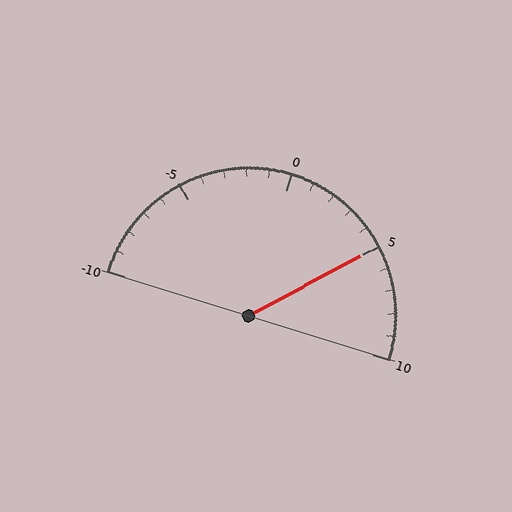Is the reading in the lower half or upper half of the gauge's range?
The reading is in the upper half of the range (-10 to 10).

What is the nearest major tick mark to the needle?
The nearest major tick mark is 5.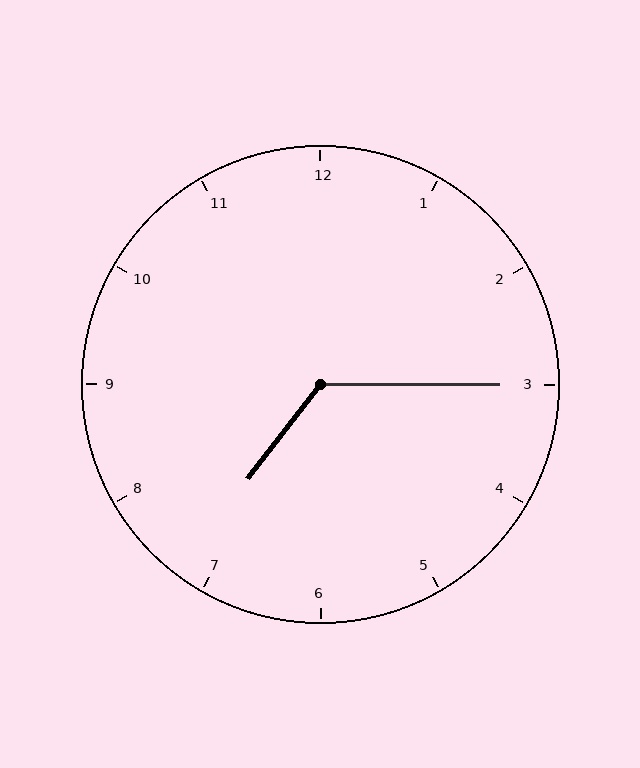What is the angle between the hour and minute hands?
Approximately 128 degrees.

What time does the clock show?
7:15.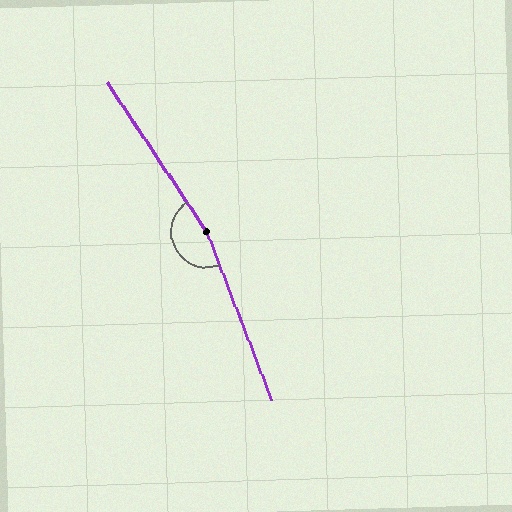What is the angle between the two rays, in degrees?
Approximately 167 degrees.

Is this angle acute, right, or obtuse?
It is obtuse.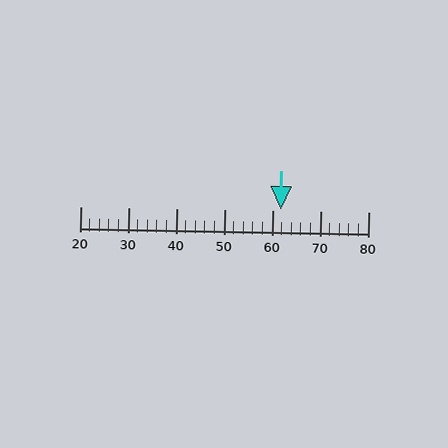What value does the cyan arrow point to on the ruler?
The cyan arrow points to approximately 62.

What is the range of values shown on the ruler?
The ruler shows values from 20 to 80.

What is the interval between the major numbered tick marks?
The major tick marks are spaced 10 units apart.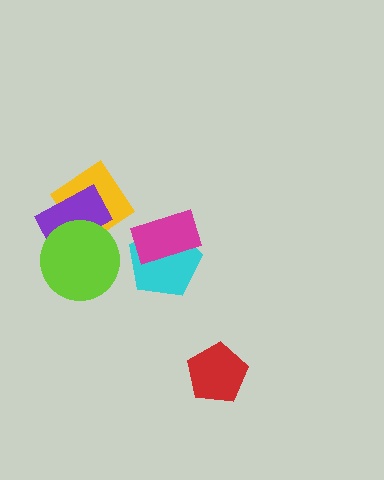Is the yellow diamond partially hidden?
Yes, it is partially covered by another shape.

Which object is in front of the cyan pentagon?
The magenta rectangle is in front of the cyan pentagon.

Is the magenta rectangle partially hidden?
No, no other shape covers it.